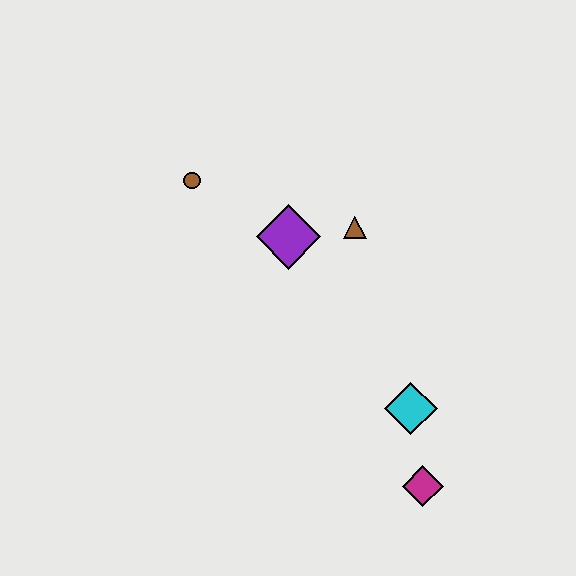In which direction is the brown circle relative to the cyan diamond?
The brown circle is above the cyan diamond.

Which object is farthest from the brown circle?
The magenta diamond is farthest from the brown circle.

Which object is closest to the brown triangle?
The purple diamond is closest to the brown triangle.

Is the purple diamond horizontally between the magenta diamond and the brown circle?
Yes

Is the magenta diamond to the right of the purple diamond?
Yes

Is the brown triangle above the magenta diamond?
Yes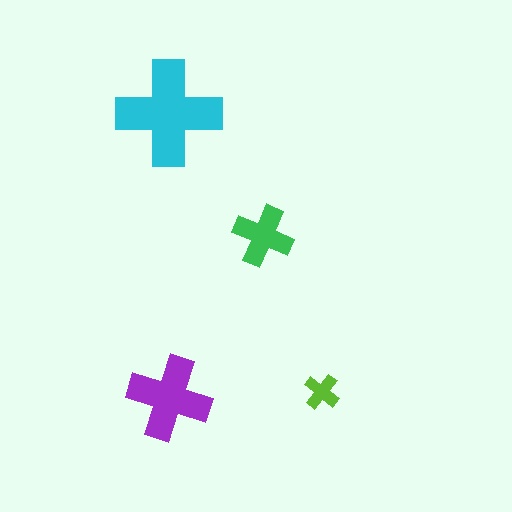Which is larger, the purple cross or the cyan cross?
The cyan one.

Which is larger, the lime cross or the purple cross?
The purple one.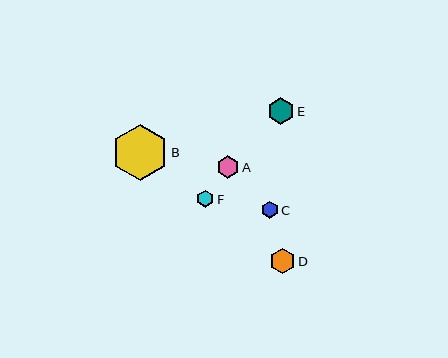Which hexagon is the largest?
Hexagon B is the largest with a size of approximately 56 pixels.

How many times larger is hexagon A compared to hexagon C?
Hexagon A is approximately 1.3 times the size of hexagon C.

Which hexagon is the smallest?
Hexagon F is the smallest with a size of approximately 17 pixels.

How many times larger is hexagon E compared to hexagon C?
Hexagon E is approximately 1.6 times the size of hexagon C.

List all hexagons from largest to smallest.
From largest to smallest: B, E, D, A, C, F.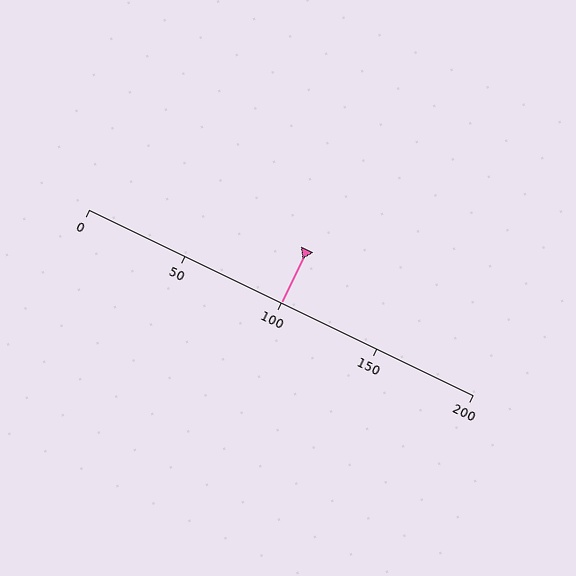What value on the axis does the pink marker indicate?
The marker indicates approximately 100.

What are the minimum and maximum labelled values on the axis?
The axis runs from 0 to 200.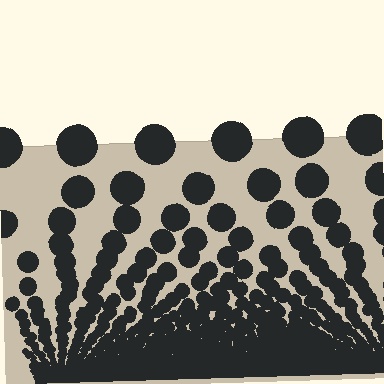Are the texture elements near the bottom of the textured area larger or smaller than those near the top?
Smaller. The gradient is inverted — elements near the bottom are smaller and denser.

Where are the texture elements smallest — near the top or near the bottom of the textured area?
Near the bottom.